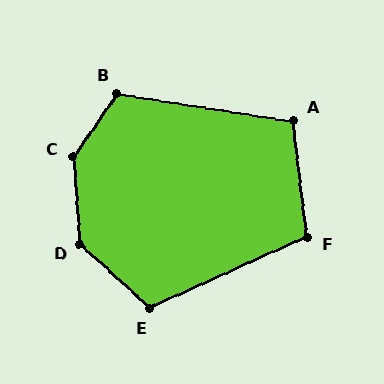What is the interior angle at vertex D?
Approximately 137 degrees (obtuse).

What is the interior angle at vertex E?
Approximately 113 degrees (obtuse).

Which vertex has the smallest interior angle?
A, at approximately 106 degrees.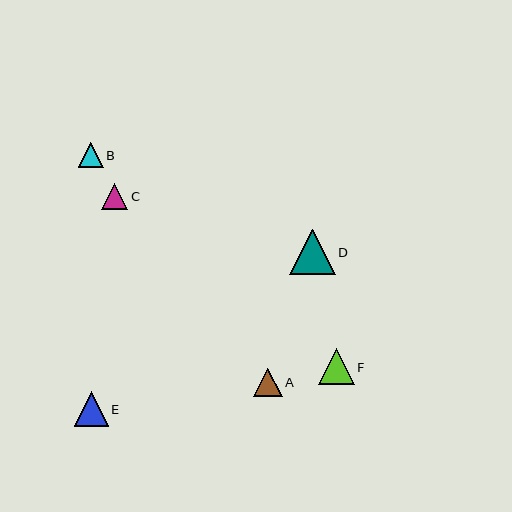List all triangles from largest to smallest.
From largest to smallest: D, F, E, A, C, B.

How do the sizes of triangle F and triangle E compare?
Triangle F and triangle E are approximately the same size.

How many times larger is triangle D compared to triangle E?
Triangle D is approximately 1.3 times the size of triangle E.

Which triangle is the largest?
Triangle D is the largest with a size of approximately 46 pixels.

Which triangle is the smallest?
Triangle B is the smallest with a size of approximately 25 pixels.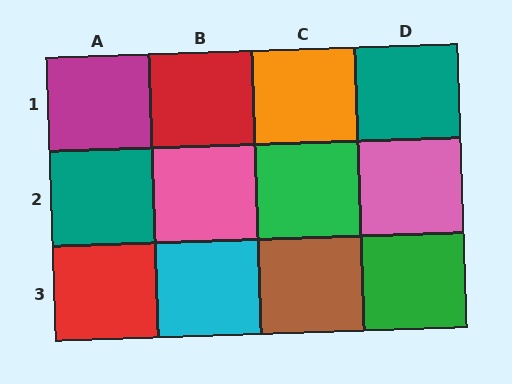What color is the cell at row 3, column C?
Brown.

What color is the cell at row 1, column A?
Magenta.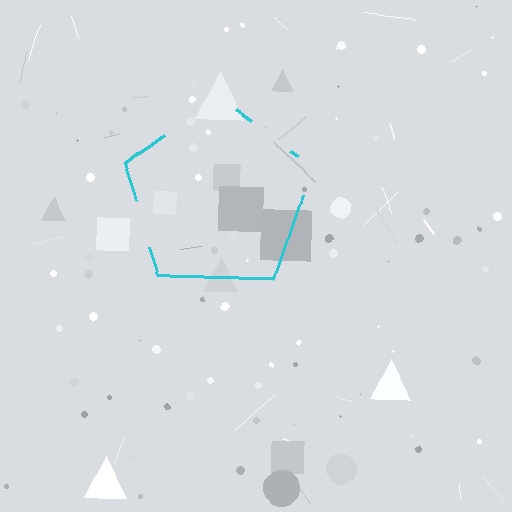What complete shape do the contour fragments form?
The contour fragments form a pentagon.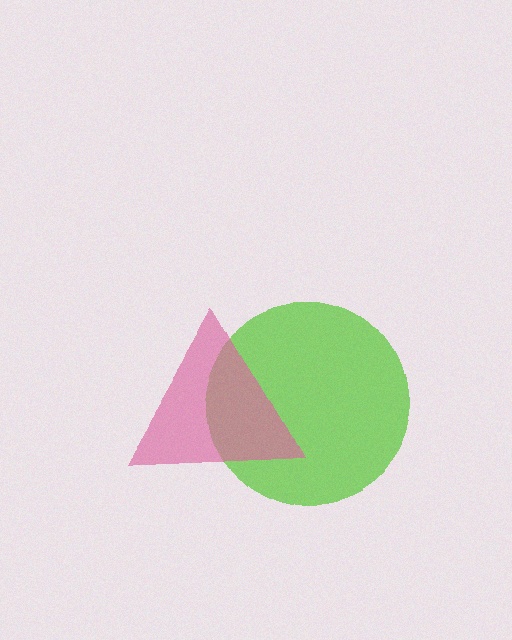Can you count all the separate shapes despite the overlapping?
Yes, there are 2 separate shapes.